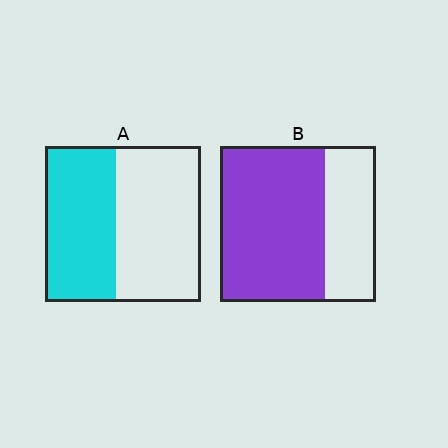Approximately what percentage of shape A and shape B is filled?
A is approximately 45% and B is approximately 65%.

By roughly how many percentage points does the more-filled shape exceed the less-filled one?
By roughly 20 percentage points (B over A).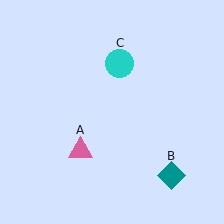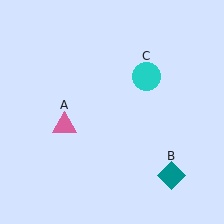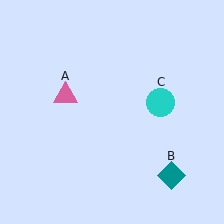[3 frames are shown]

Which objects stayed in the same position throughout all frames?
Teal diamond (object B) remained stationary.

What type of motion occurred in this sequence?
The pink triangle (object A), cyan circle (object C) rotated clockwise around the center of the scene.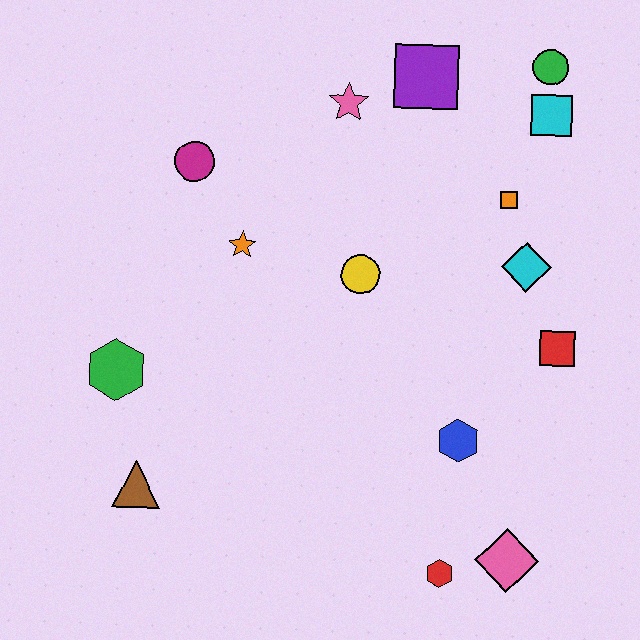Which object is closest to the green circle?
The cyan square is closest to the green circle.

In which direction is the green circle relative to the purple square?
The green circle is to the right of the purple square.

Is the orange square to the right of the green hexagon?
Yes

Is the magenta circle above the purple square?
No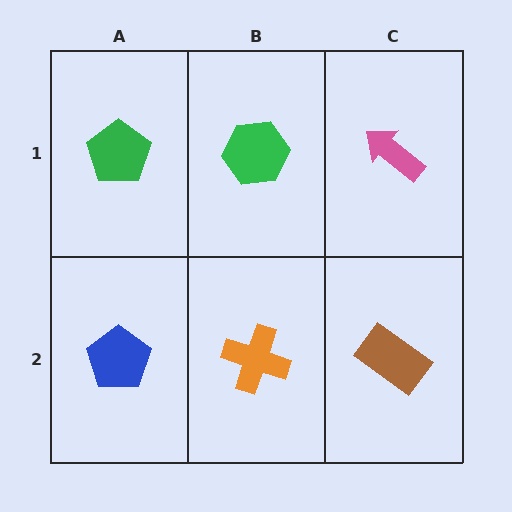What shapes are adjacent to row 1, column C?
A brown rectangle (row 2, column C), a green hexagon (row 1, column B).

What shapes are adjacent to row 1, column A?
A blue pentagon (row 2, column A), a green hexagon (row 1, column B).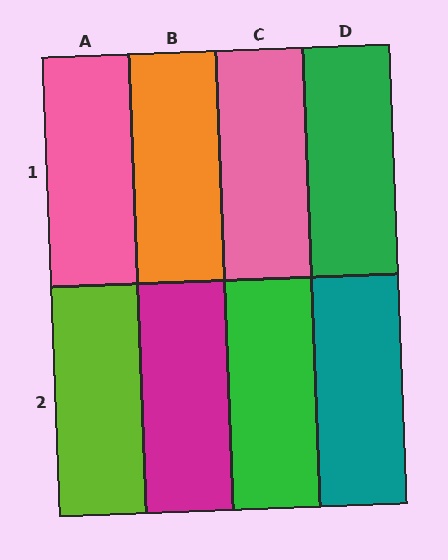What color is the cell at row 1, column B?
Orange.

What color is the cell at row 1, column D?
Green.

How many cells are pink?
2 cells are pink.